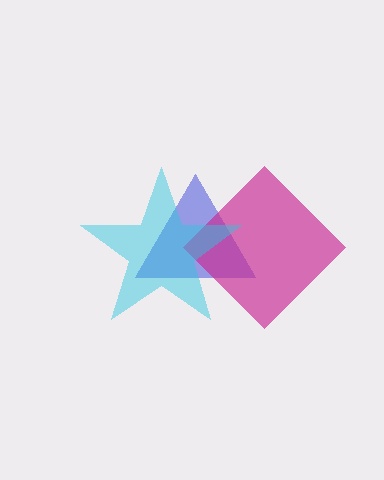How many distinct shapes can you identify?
There are 3 distinct shapes: a blue triangle, a magenta diamond, a cyan star.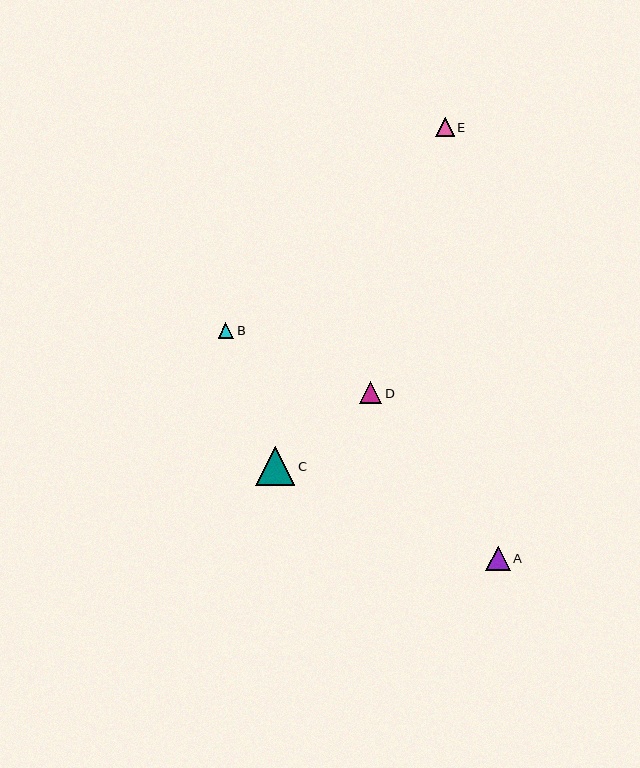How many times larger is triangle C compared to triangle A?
Triangle C is approximately 1.6 times the size of triangle A.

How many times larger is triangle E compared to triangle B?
Triangle E is approximately 1.2 times the size of triangle B.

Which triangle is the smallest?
Triangle B is the smallest with a size of approximately 15 pixels.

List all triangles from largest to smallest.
From largest to smallest: C, A, D, E, B.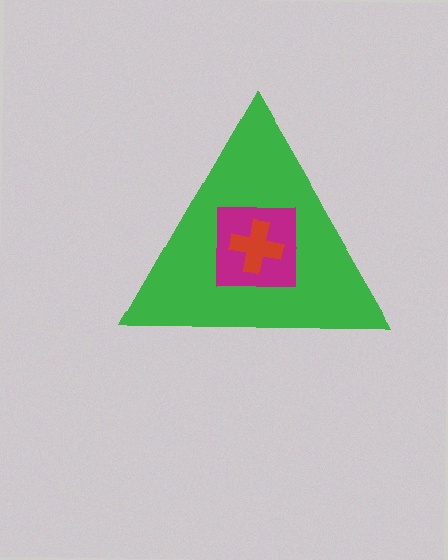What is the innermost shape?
The red cross.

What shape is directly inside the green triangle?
The magenta square.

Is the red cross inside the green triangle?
Yes.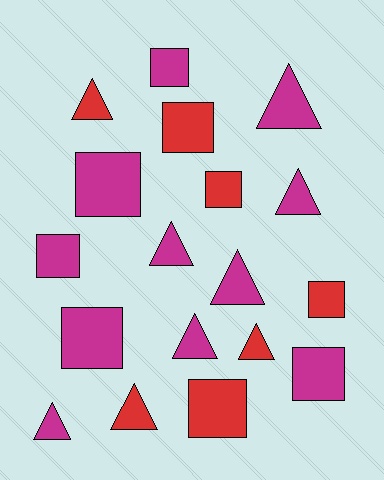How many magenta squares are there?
There are 5 magenta squares.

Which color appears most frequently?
Magenta, with 11 objects.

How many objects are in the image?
There are 18 objects.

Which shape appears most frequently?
Square, with 9 objects.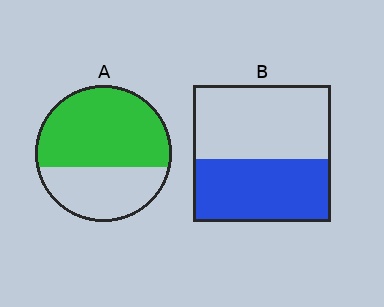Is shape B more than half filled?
No.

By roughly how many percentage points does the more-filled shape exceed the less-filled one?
By roughly 15 percentage points (A over B).